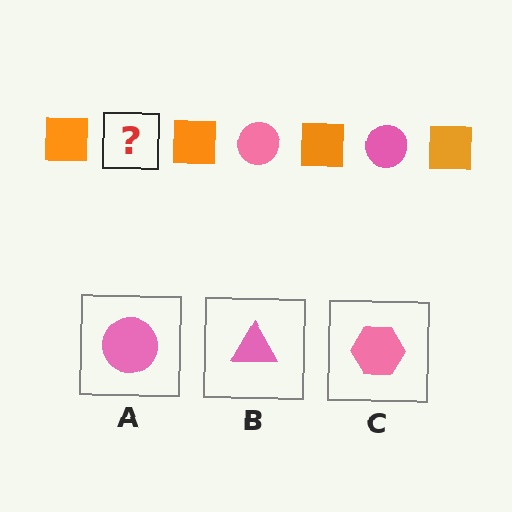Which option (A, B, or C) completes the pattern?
A.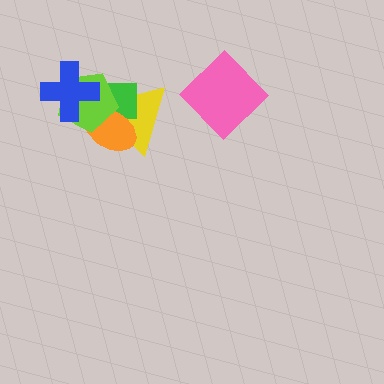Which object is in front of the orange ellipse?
The lime pentagon is in front of the orange ellipse.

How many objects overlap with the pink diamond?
0 objects overlap with the pink diamond.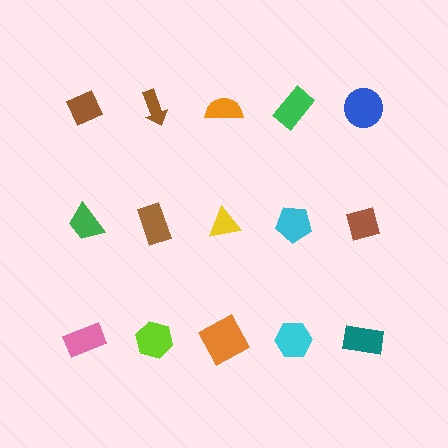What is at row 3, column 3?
An orange square.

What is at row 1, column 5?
A blue circle.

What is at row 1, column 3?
An orange semicircle.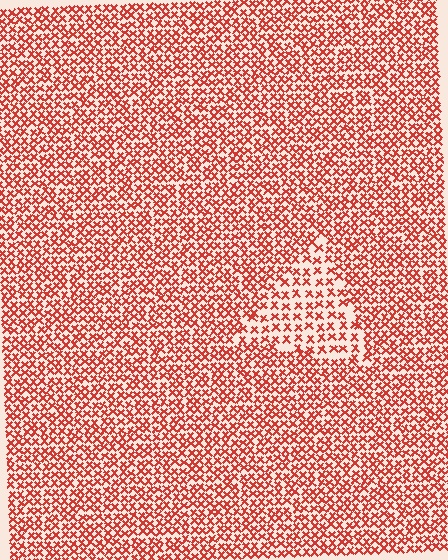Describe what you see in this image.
The image contains small red elements arranged at two different densities. A triangle-shaped region is visible where the elements are less densely packed than the surrounding area.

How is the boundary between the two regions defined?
The boundary is defined by a change in element density (approximately 1.7x ratio). All elements are the same color, size, and shape.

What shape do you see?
I see a triangle.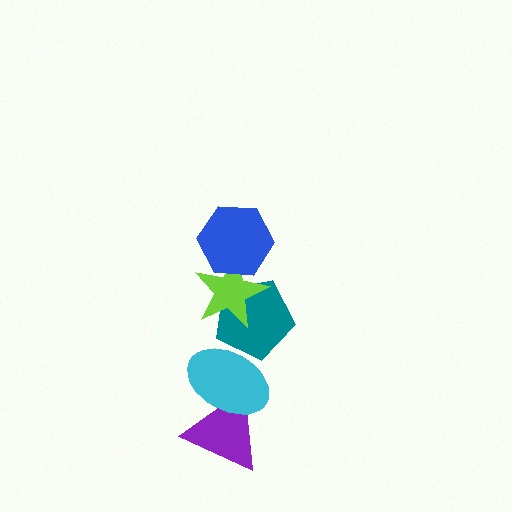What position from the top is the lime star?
The lime star is 2nd from the top.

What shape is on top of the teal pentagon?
The lime star is on top of the teal pentagon.